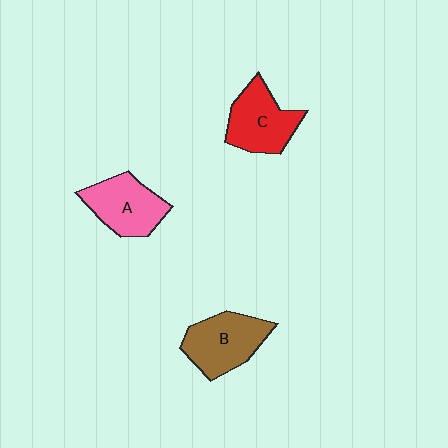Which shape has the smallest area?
Shape A (pink).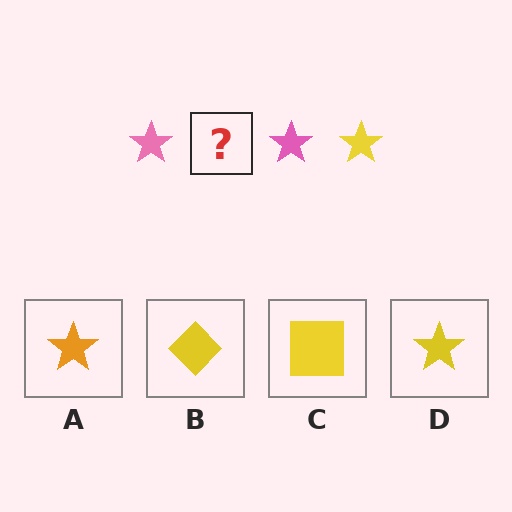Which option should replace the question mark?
Option D.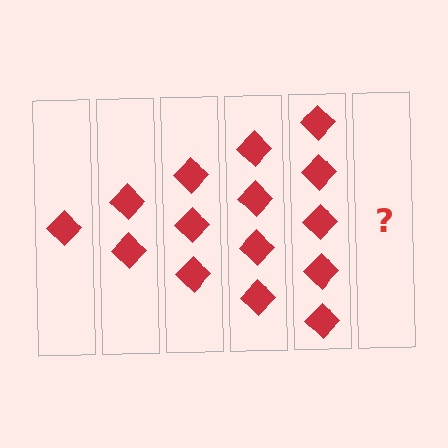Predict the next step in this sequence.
The next step is 6 diamonds.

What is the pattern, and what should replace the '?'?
The pattern is that each step adds one more diamond. The '?' should be 6 diamonds.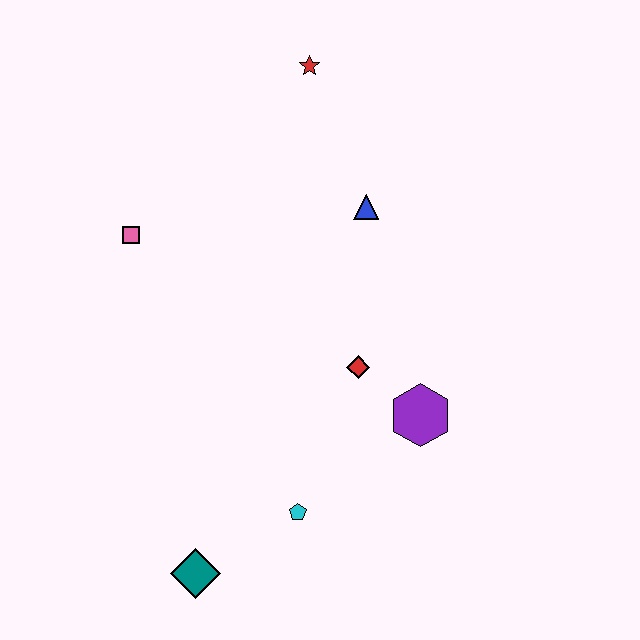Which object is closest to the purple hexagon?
The red diamond is closest to the purple hexagon.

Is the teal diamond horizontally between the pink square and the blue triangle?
Yes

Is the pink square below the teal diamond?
No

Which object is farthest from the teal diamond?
The red star is farthest from the teal diamond.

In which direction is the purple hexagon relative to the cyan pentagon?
The purple hexagon is to the right of the cyan pentagon.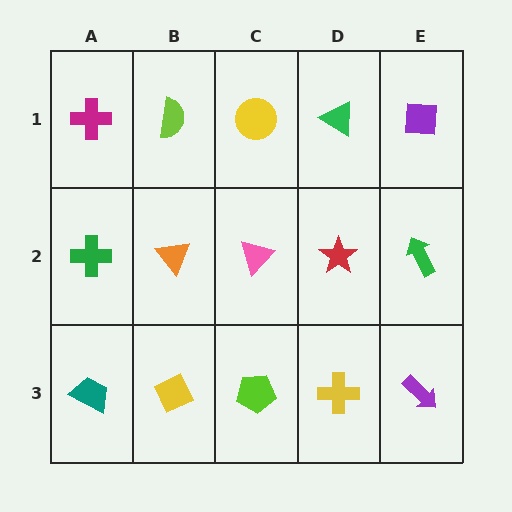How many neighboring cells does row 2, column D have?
4.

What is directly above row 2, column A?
A magenta cross.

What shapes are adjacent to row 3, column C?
A pink triangle (row 2, column C), a yellow diamond (row 3, column B), a yellow cross (row 3, column D).